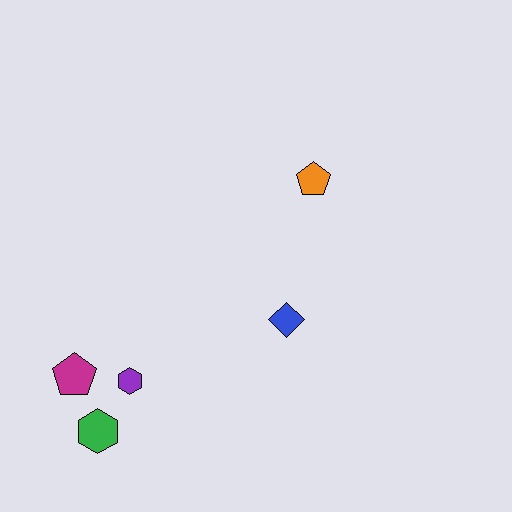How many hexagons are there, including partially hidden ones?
There are 2 hexagons.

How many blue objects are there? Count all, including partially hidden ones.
There is 1 blue object.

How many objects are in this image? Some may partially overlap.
There are 5 objects.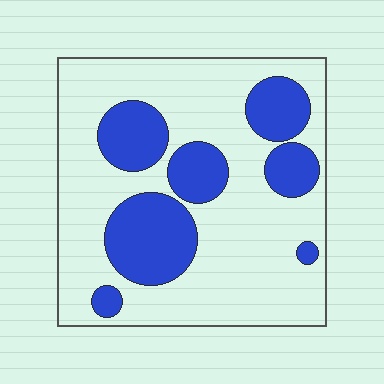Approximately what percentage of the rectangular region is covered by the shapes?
Approximately 30%.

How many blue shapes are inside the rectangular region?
7.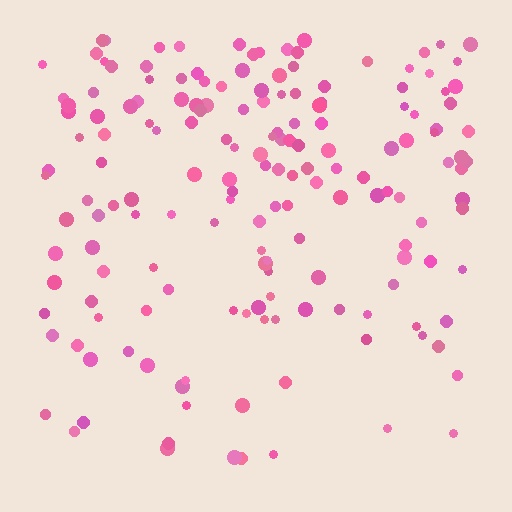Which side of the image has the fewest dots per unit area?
The bottom.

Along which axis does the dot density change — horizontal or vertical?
Vertical.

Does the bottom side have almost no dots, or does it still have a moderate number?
Still a moderate number, just noticeably fewer than the top.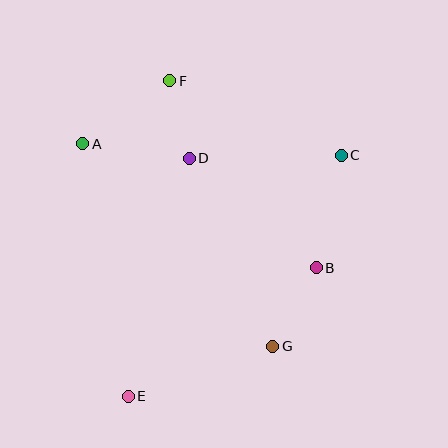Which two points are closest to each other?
Points D and F are closest to each other.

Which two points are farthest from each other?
Points C and E are farthest from each other.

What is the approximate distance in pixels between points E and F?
The distance between E and F is approximately 318 pixels.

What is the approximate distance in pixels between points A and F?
The distance between A and F is approximately 108 pixels.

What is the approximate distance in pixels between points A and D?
The distance between A and D is approximately 107 pixels.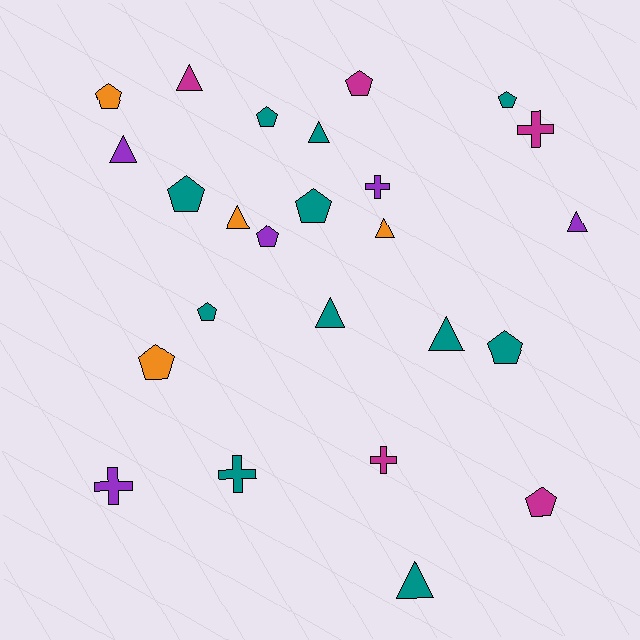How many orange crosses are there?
There are no orange crosses.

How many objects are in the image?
There are 25 objects.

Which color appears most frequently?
Teal, with 11 objects.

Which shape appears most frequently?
Pentagon, with 11 objects.